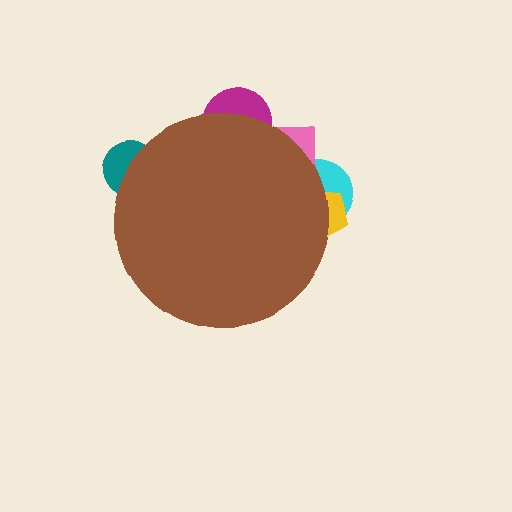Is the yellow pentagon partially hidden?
Yes, the yellow pentagon is partially hidden behind the brown circle.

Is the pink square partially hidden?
Yes, the pink square is partially hidden behind the brown circle.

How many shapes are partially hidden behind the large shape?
5 shapes are partially hidden.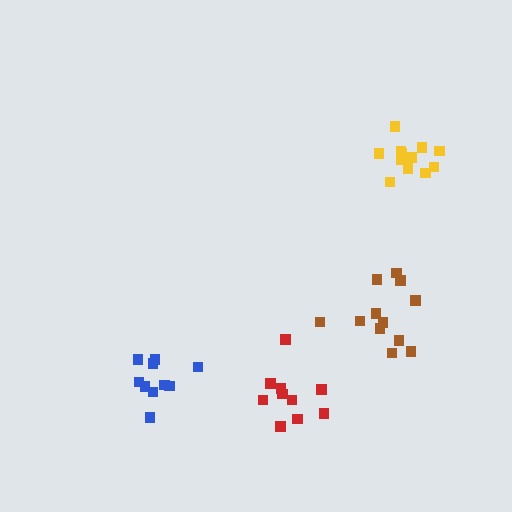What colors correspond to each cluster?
The clusters are colored: red, blue, yellow, brown.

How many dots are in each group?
Group 1: 10 dots, Group 2: 10 dots, Group 3: 13 dots, Group 4: 12 dots (45 total).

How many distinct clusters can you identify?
There are 4 distinct clusters.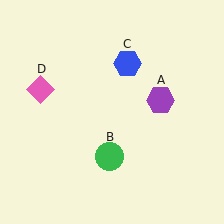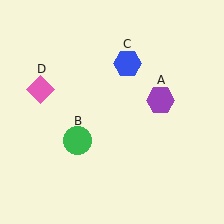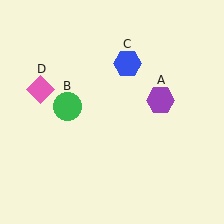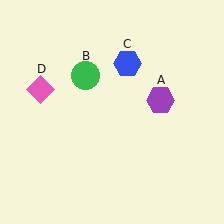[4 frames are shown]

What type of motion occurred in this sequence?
The green circle (object B) rotated clockwise around the center of the scene.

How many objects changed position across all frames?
1 object changed position: green circle (object B).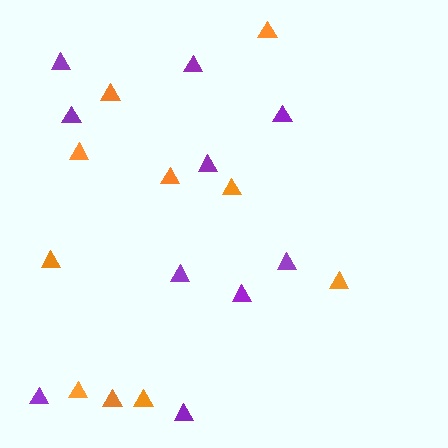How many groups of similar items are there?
There are 2 groups: one group of orange triangles (10) and one group of purple triangles (10).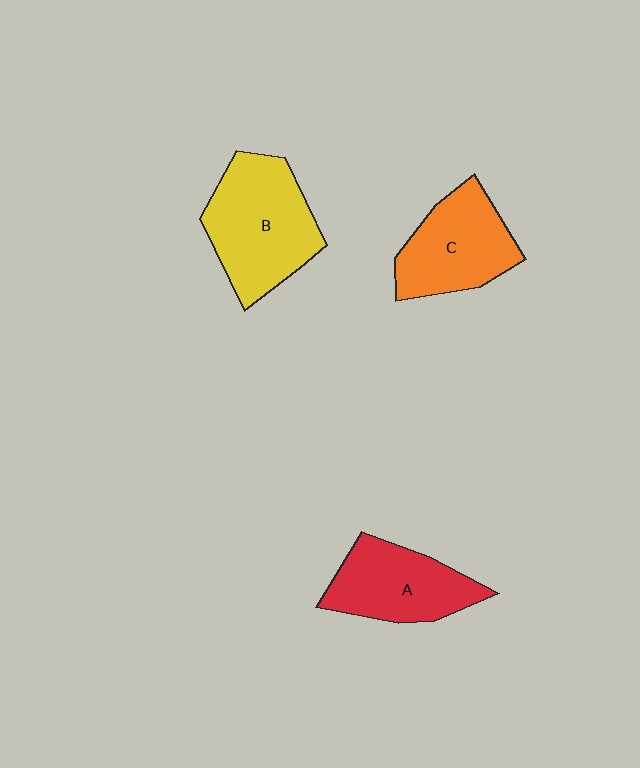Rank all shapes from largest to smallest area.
From largest to smallest: B (yellow), C (orange), A (red).